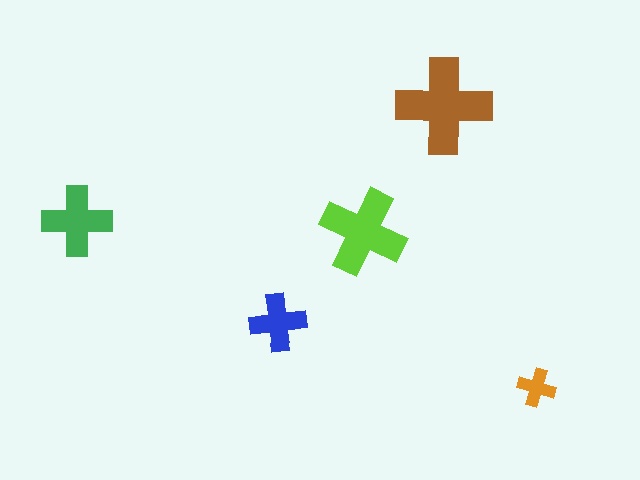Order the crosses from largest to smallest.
the brown one, the lime one, the green one, the blue one, the orange one.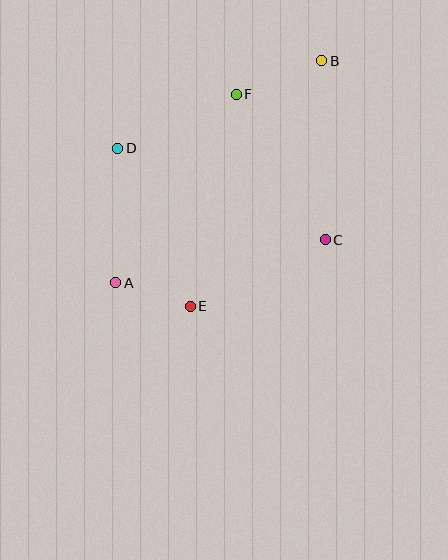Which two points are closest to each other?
Points A and E are closest to each other.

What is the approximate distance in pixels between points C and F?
The distance between C and F is approximately 170 pixels.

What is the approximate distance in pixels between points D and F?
The distance between D and F is approximately 130 pixels.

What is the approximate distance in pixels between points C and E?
The distance between C and E is approximately 151 pixels.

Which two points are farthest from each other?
Points A and B are farthest from each other.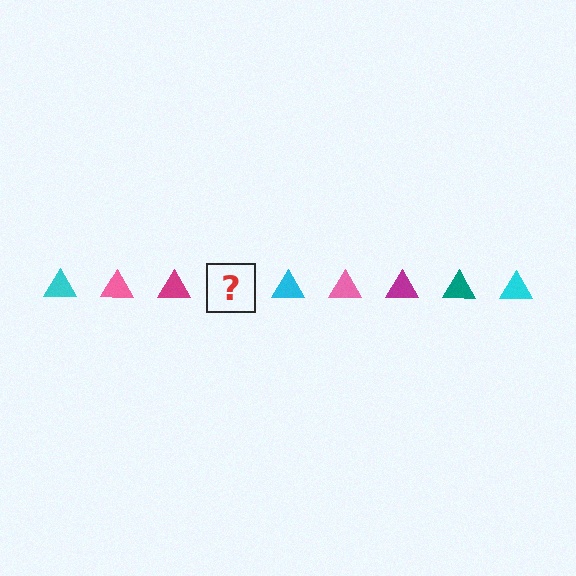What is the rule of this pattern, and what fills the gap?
The rule is that the pattern cycles through cyan, pink, magenta, teal triangles. The gap should be filled with a teal triangle.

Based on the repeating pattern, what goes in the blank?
The blank should be a teal triangle.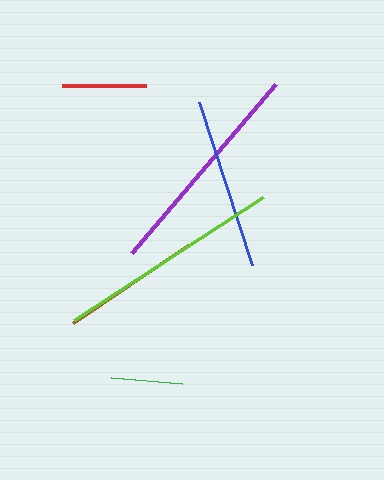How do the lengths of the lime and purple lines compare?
The lime and purple lines are approximately the same length.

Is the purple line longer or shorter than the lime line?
The lime line is longer than the purple line.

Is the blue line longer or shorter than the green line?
The blue line is longer than the green line.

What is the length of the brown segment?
The brown segment is approximately 138 pixels long.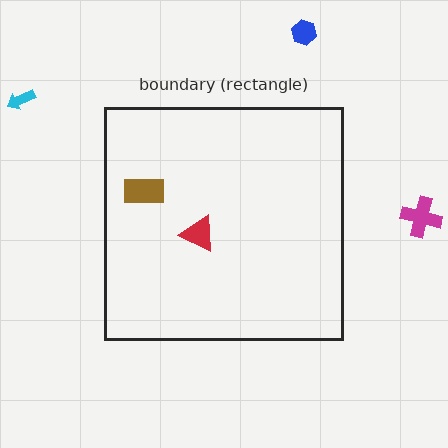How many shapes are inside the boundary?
2 inside, 3 outside.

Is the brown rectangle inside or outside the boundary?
Inside.